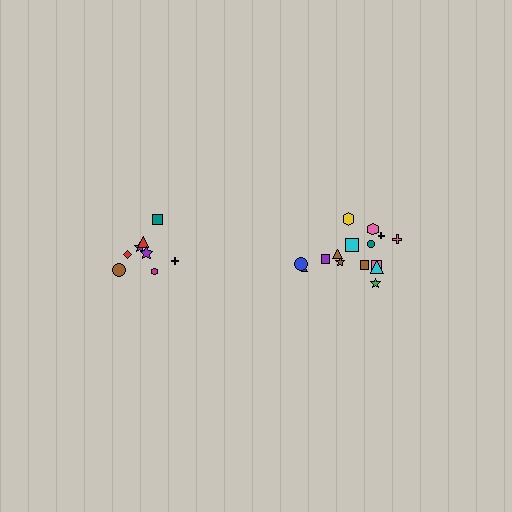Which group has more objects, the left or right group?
The right group.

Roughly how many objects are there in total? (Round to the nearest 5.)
Roughly 25 objects in total.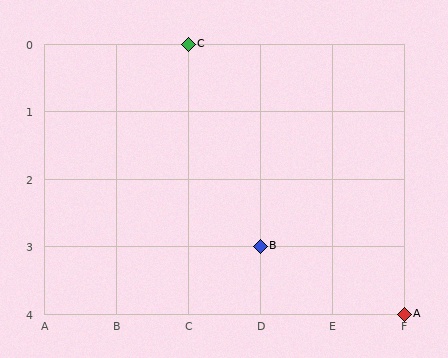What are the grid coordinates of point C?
Point C is at grid coordinates (C, 0).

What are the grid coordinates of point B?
Point B is at grid coordinates (D, 3).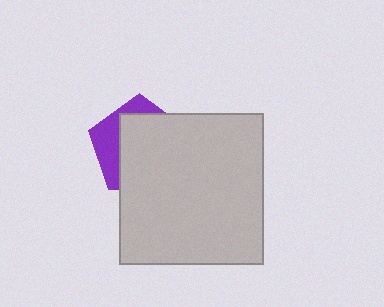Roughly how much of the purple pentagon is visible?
A small part of it is visible (roughly 32%).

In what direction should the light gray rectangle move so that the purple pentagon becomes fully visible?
The light gray rectangle should move toward the lower-right. That is the shortest direction to clear the overlap and leave the purple pentagon fully visible.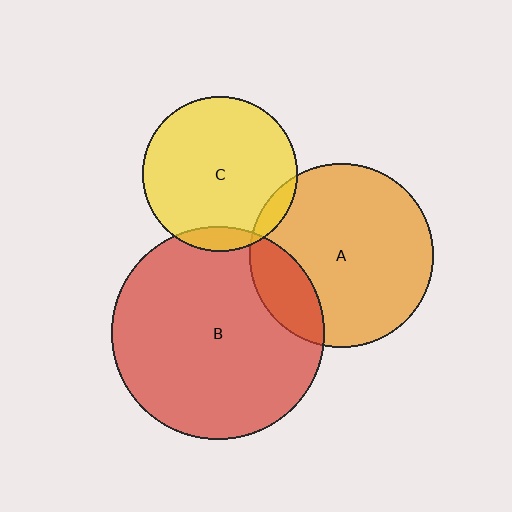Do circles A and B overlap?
Yes.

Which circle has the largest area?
Circle B (red).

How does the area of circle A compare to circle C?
Approximately 1.4 times.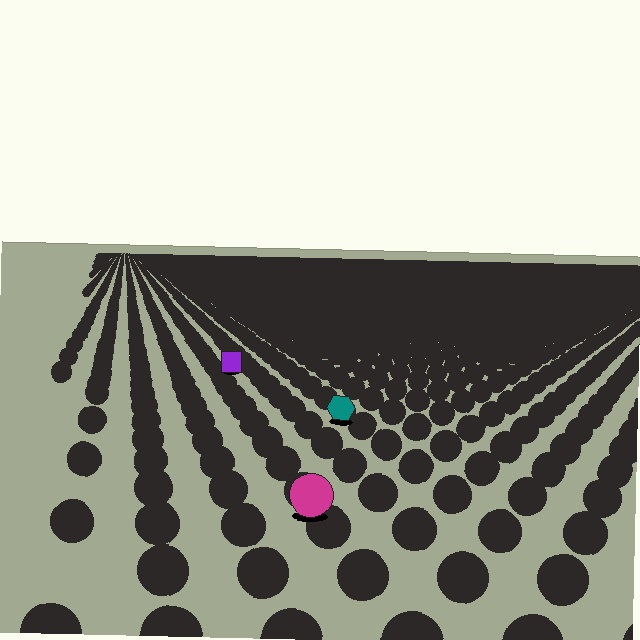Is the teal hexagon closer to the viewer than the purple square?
Yes. The teal hexagon is closer — you can tell from the texture gradient: the ground texture is coarser near it.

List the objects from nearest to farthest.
From nearest to farthest: the magenta circle, the teal hexagon, the purple square.